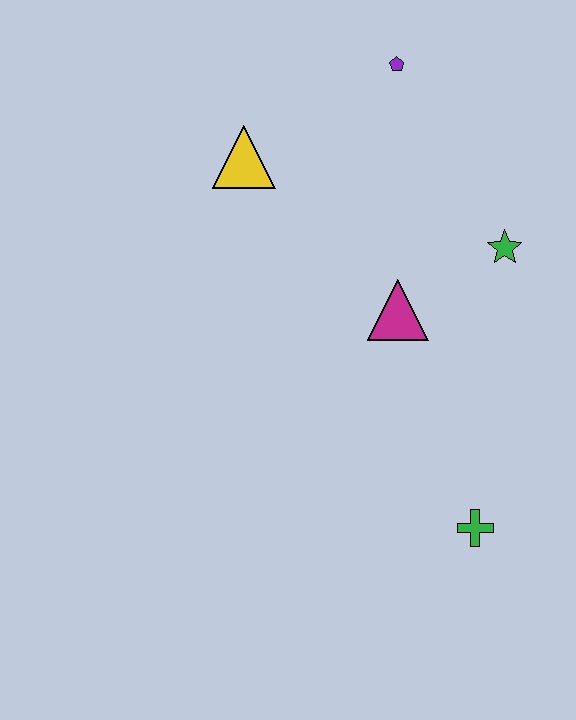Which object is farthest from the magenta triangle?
The purple pentagon is farthest from the magenta triangle.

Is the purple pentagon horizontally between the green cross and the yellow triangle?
Yes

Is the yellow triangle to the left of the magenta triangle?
Yes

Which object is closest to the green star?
The magenta triangle is closest to the green star.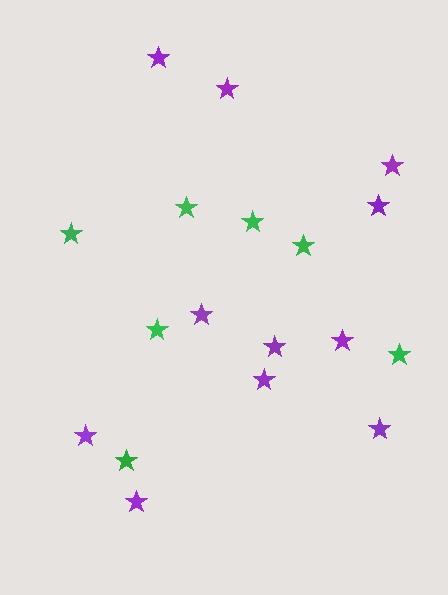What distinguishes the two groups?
There are 2 groups: one group of purple stars (11) and one group of green stars (7).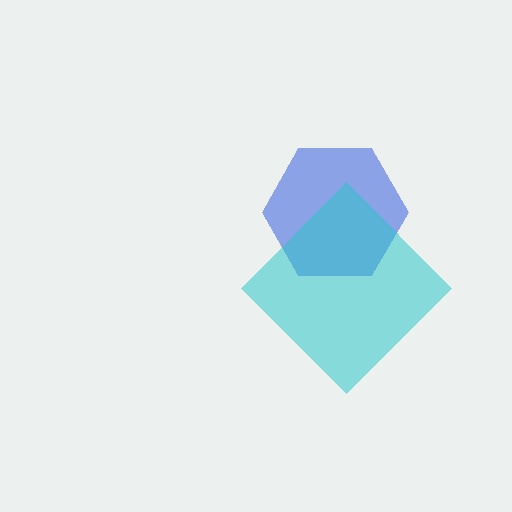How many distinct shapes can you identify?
There are 2 distinct shapes: a blue hexagon, a cyan diamond.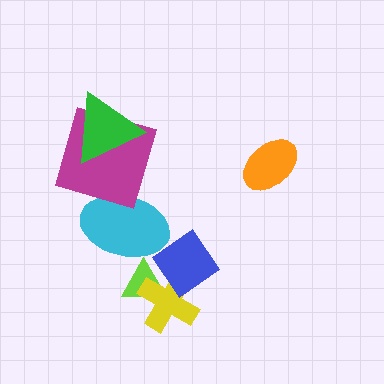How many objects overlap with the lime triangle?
3 objects overlap with the lime triangle.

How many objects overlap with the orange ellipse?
0 objects overlap with the orange ellipse.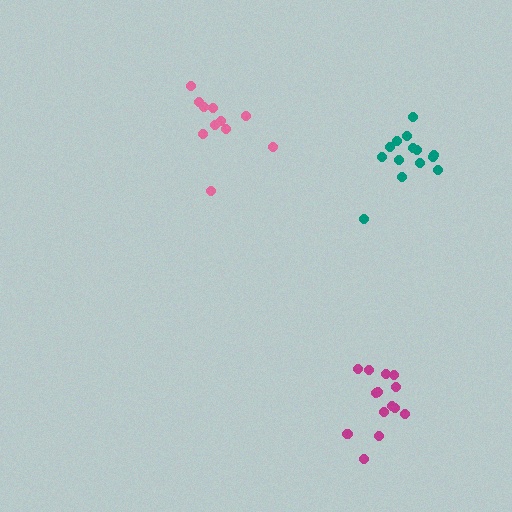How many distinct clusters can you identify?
There are 3 distinct clusters.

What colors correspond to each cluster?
The clusters are colored: pink, magenta, teal.